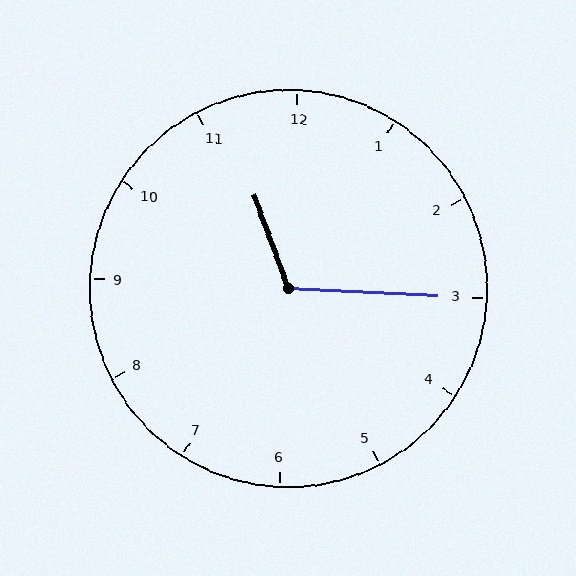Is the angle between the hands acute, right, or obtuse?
It is obtuse.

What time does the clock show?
11:15.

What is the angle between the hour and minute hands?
Approximately 112 degrees.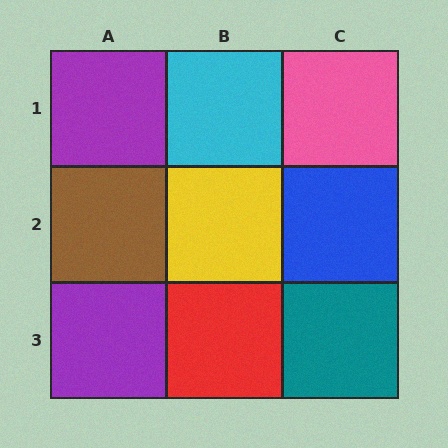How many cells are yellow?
1 cell is yellow.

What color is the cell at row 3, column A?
Purple.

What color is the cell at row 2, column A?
Brown.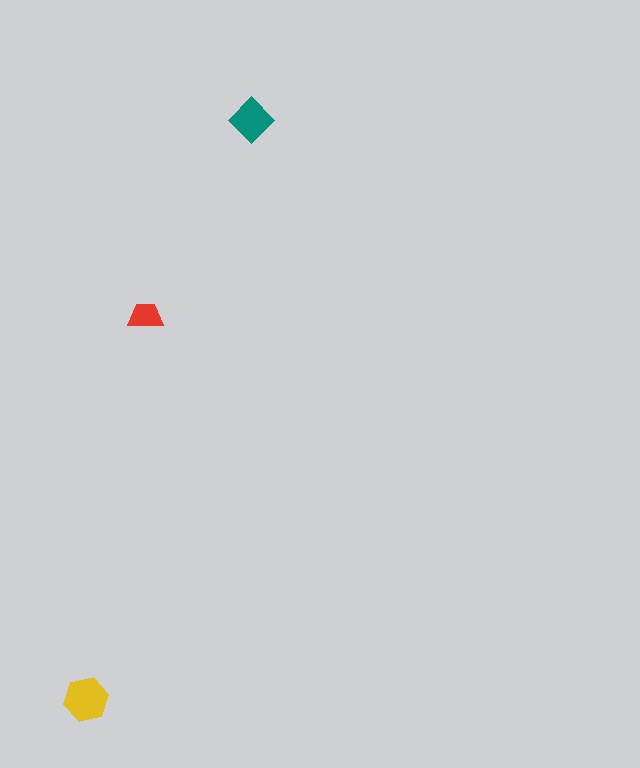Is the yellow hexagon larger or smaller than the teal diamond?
Larger.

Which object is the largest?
The yellow hexagon.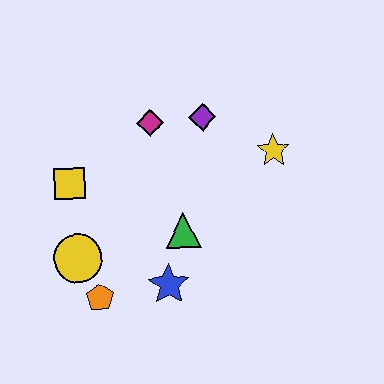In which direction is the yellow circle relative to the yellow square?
The yellow circle is below the yellow square.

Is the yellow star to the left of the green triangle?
No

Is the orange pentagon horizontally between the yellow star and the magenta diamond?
No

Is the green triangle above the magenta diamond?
No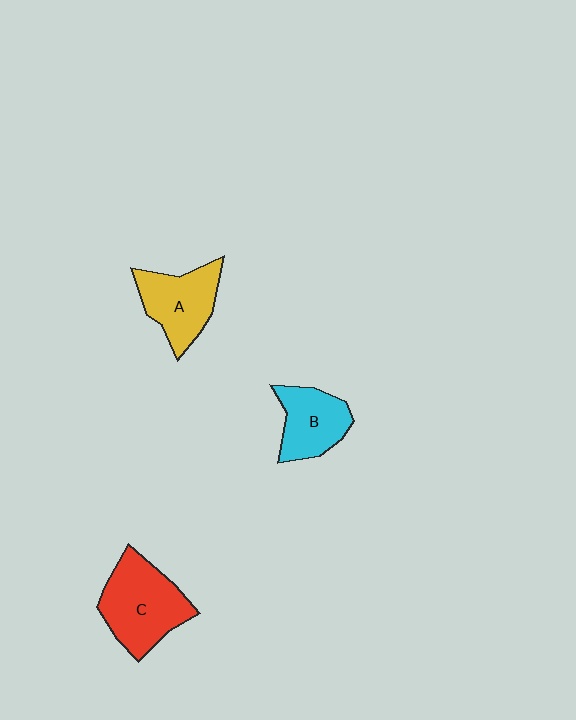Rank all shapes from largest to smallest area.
From largest to smallest: C (red), A (yellow), B (cyan).